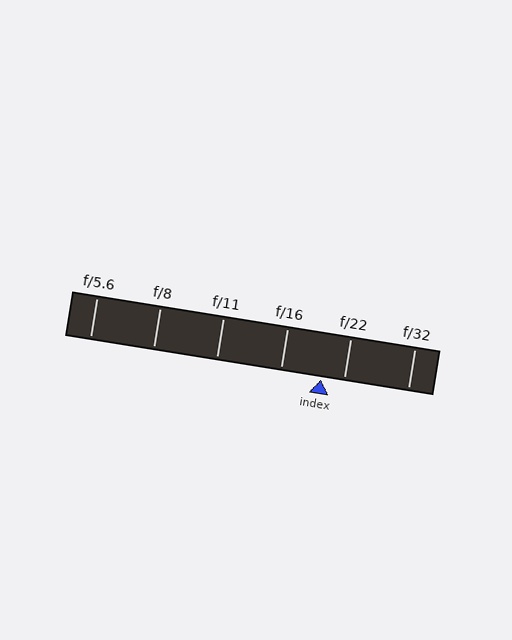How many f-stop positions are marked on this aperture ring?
There are 6 f-stop positions marked.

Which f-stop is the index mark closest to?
The index mark is closest to f/22.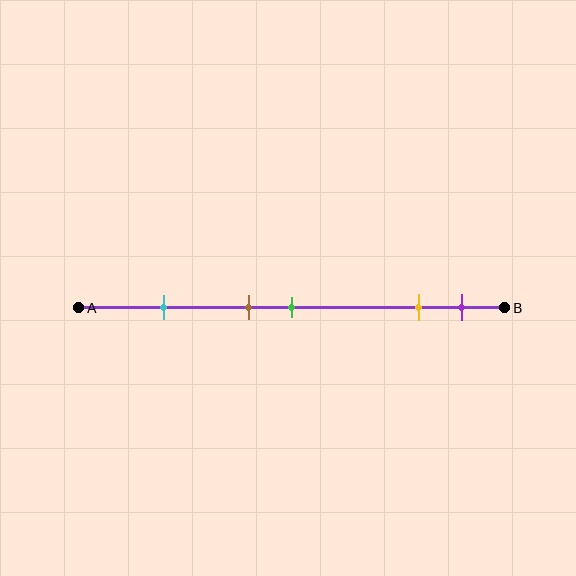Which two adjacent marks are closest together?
The brown and green marks are the closest adjacent pair.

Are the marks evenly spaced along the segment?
No, the marks are not evenly spaced.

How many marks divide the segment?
There are 5 marks dividing the segment.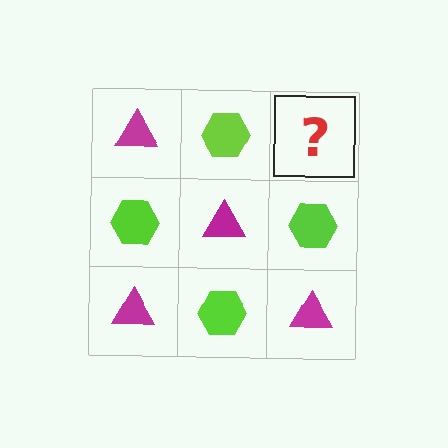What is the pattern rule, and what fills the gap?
The rule is that it alternates magenta triangle and lime hexagon in a checkerboard pattern. The gap should be filled with a magenta triangle.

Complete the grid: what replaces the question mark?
The question mark should be replaced with a magenta triangle.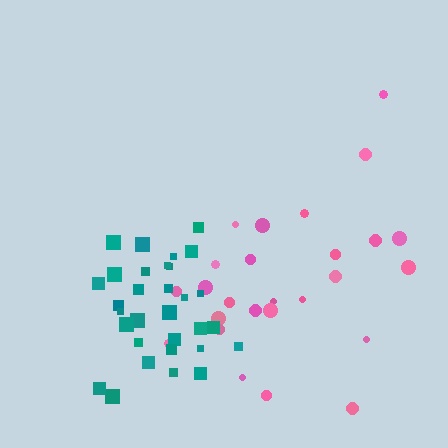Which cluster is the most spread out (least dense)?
Pink.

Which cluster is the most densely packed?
Teal.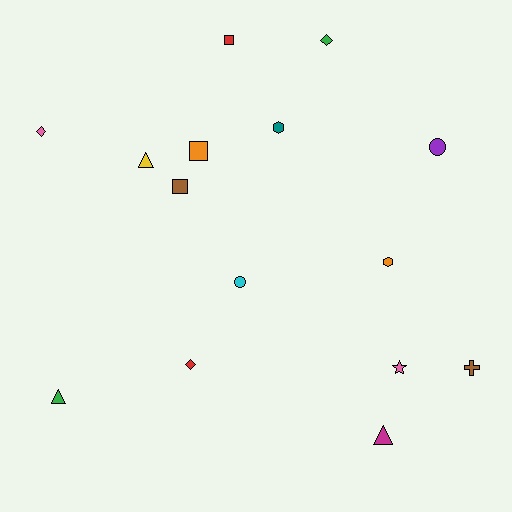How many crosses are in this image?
There is 1 cross.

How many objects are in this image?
There are 15 objects.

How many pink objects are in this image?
There are 2 pink objects.